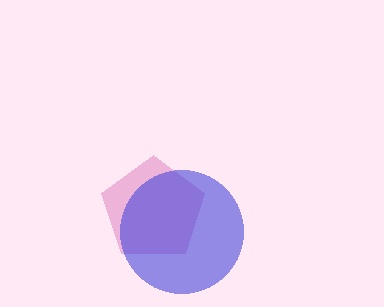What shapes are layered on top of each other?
The layered shapes are: a pink pentagon, a blue circle.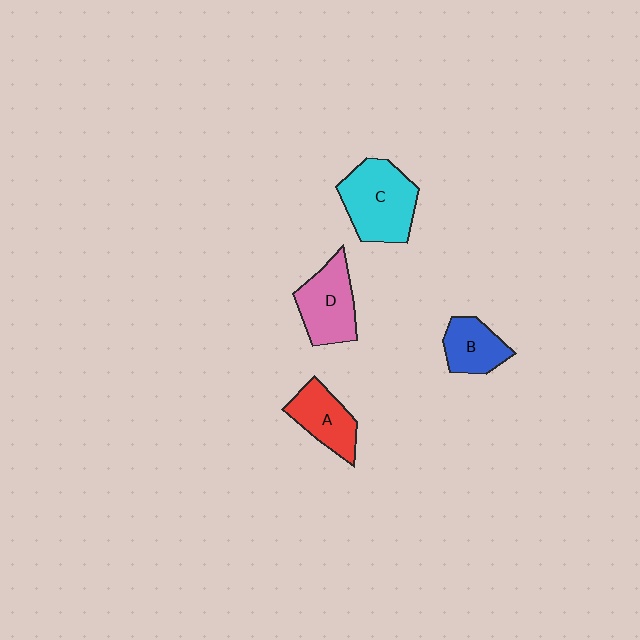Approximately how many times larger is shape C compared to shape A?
Approximately 1.5 times.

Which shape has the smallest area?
Shape B (blue).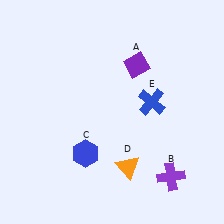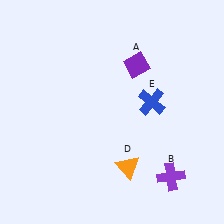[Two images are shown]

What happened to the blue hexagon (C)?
The blue hexagon (C) was removed in Image 2. It was in the bottom-left area of Image 1.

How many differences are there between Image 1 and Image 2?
There is 1 difference between the two images.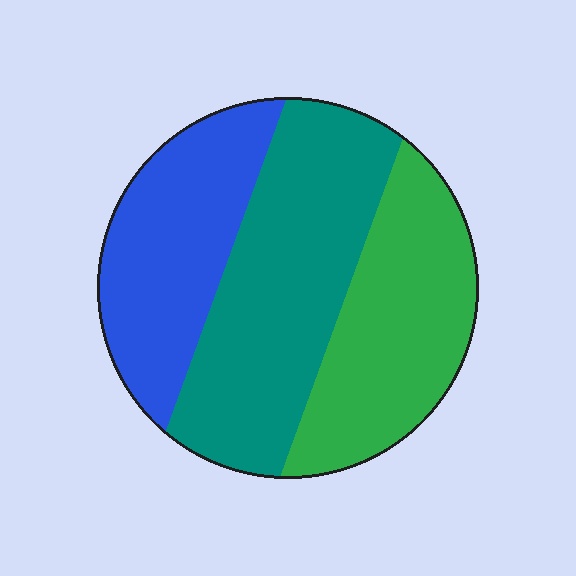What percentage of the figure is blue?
Blue takes up about one quarter (1/4) of the figure.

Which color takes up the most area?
Teal, at roughly 40%.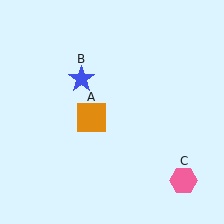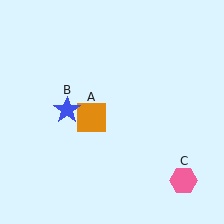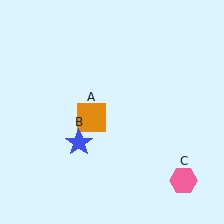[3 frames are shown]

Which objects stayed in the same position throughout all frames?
Orange square (object A) and pink hexagon (object C) remained stationary.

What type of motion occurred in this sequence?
The blue star (object B) rotated counterclockwise around the center of the scene.